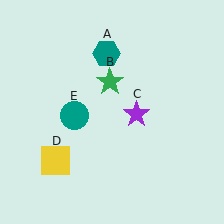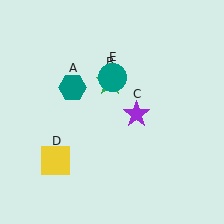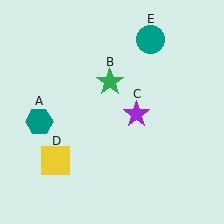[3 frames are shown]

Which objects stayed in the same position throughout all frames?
Green star (object B) and purple star (object C) and yellow square (object D) remained stationary.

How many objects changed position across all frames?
2 objects changed position: teal hexagon (object A), teal circle (object E).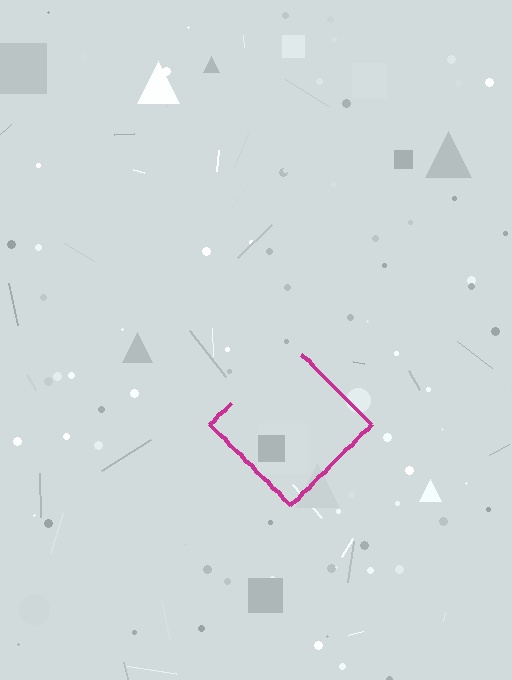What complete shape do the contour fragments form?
The contour fragments form a diamond.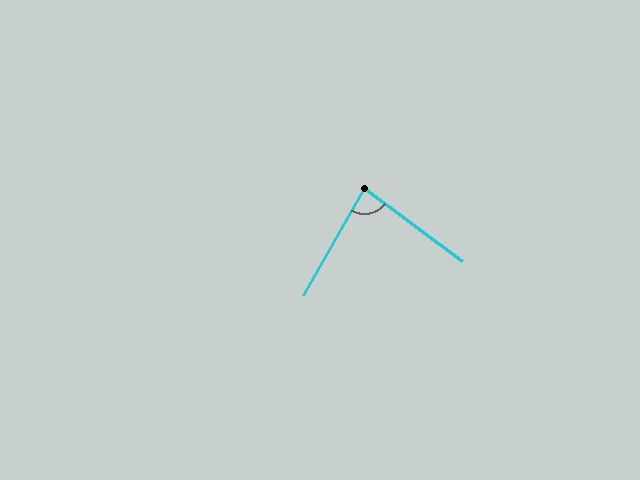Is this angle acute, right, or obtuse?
It is acute.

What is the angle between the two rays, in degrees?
Approximately 83 degrees.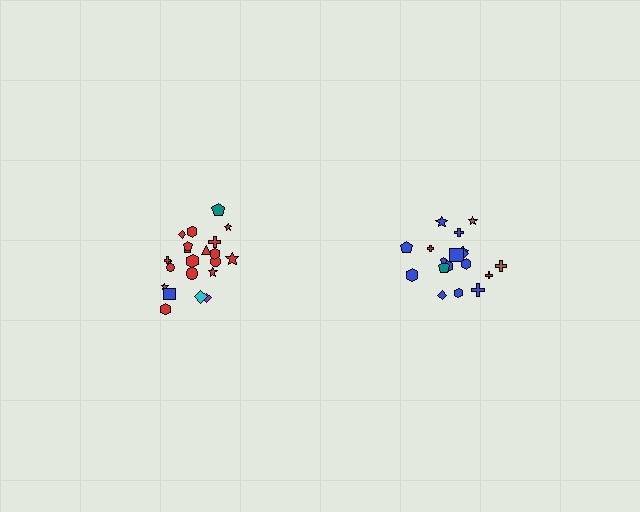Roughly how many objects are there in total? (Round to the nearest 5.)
Roughly 40 objects in total.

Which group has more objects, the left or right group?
The left group.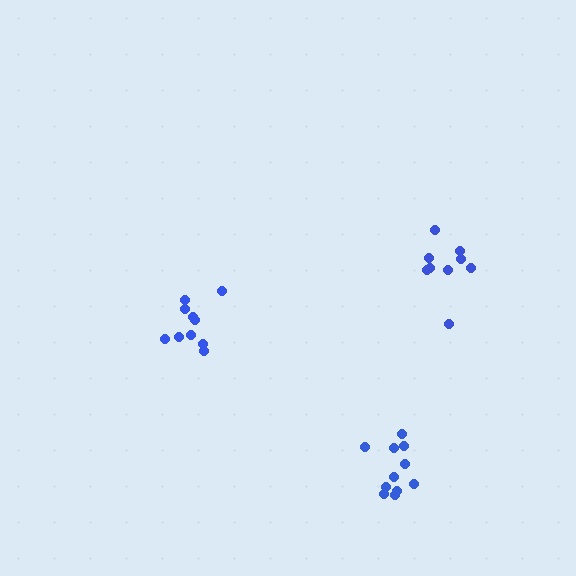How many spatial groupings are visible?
There are 3 spatial groupings.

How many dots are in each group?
Group 1: 10 dots, Group 2: 9 dots, Group 3: 11 dots (30 total).